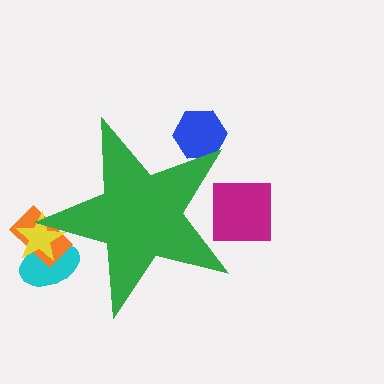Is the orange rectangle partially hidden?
Yes, the orange rectangle is partially hidden behind the green star.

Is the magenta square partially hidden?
Yes, the magenta square is partially hidden behind the green star.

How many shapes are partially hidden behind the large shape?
5 shapes are partially hidden.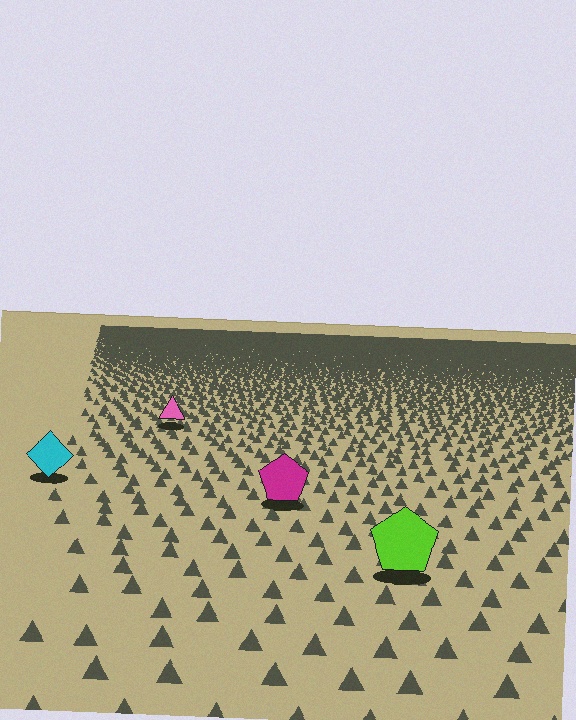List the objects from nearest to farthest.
From nearest to farthest: the lime pentagon, the magenta pentagon, the cyan diamond, the pink triangle.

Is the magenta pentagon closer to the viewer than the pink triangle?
Yes. The magenta pentagon is closer — you can tell from the texture gradient: the ground texture is coarser near it.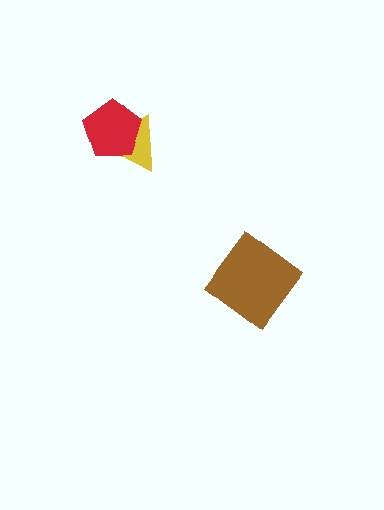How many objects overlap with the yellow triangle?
1 object overlaps with the yellow triangle.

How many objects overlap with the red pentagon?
1 object overlaps with the red pentagon.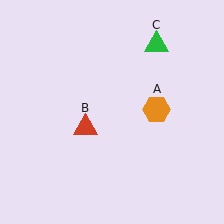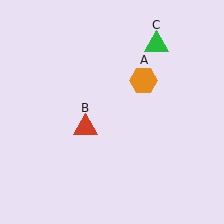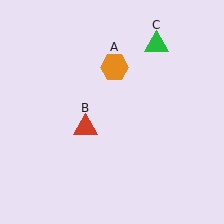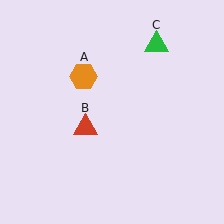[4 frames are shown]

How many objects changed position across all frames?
1 object changed position: orange hexagon (object A).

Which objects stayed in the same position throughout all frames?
Red triangle (object B) and green triangle (object C) remained stationary.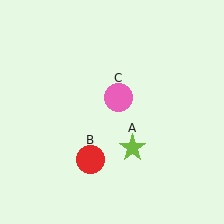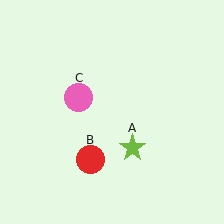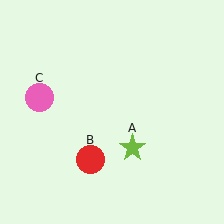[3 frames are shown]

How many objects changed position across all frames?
1 object changed position: pink circle (object C).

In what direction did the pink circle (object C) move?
The pink circle (object C) moved left.